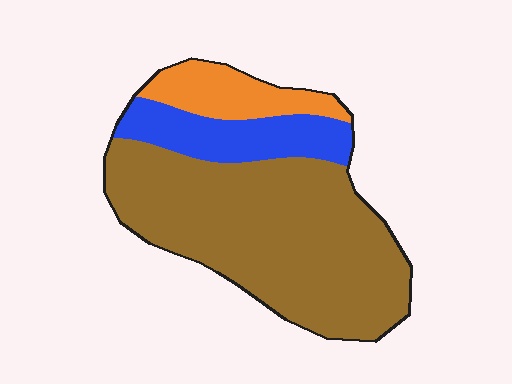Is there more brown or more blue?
Brown.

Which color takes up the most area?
Brown, at roughly 70%.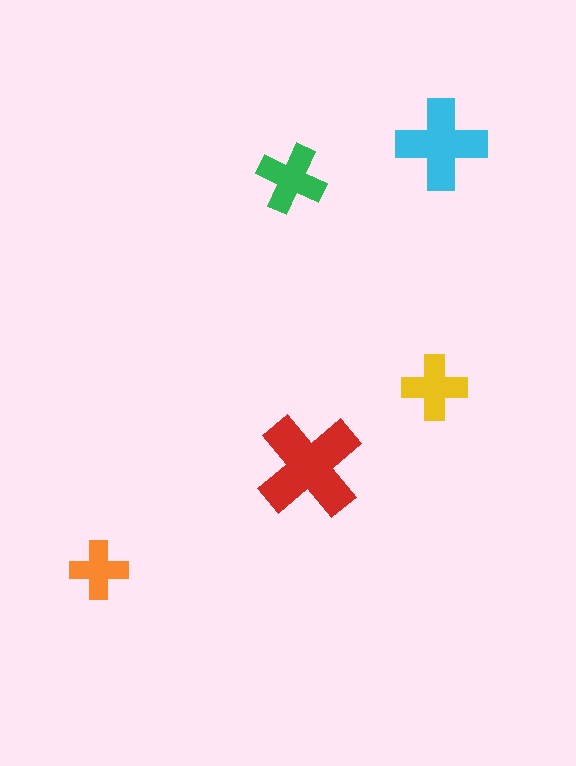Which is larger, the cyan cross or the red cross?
The red one.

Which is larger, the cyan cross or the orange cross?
The cyan one.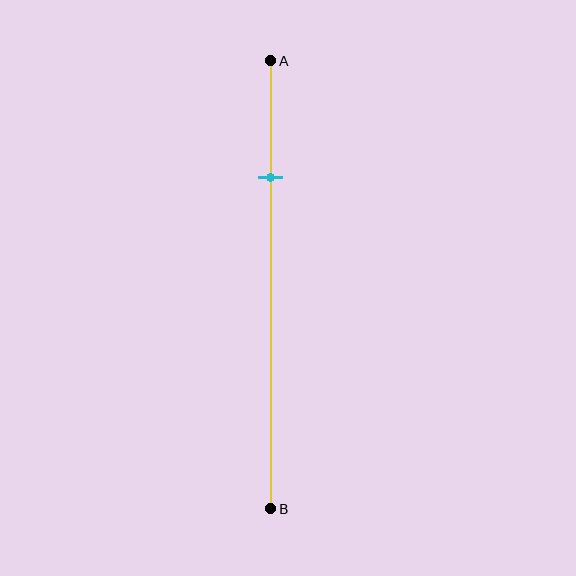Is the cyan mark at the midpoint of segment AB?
No, the mark is at about 25% from A, not at the 50% midpoint.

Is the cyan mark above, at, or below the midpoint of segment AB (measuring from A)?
The cyan mark is above the midpoint of segment AB.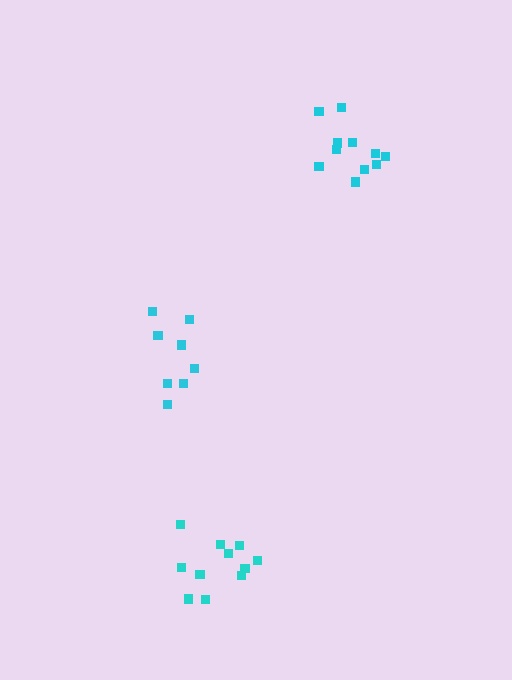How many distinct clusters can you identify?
There are 3 distinct clusters.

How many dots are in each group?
Group 1: 8 dots, Group 2: 11 dots, Group 3: 11 dots (30 total).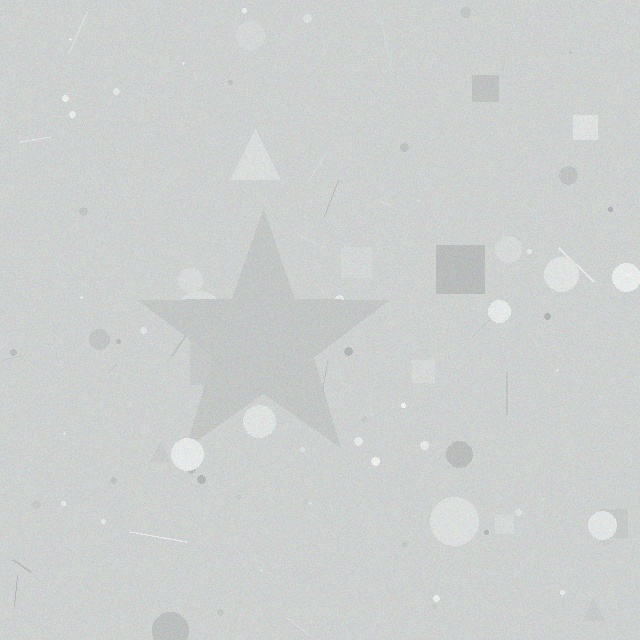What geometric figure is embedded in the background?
A star is embedded in the background.